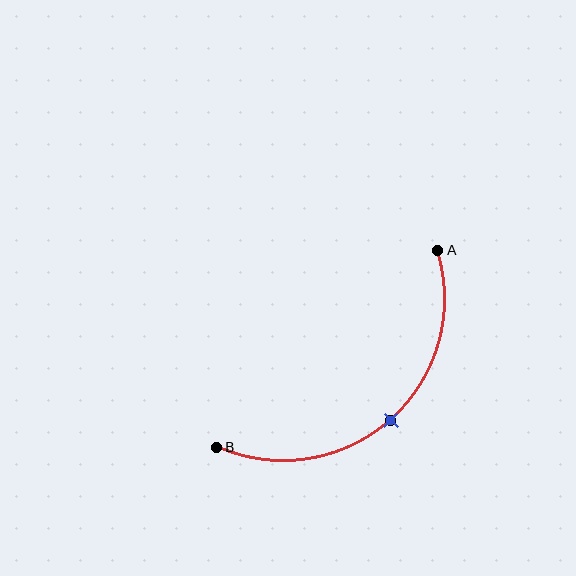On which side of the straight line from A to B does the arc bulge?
The arc bulges below and to the right of the straight line connecting A and B.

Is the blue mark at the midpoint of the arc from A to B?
Yes. The blue mark lies on the arc at equal arc-length from both A and B — it is the arc midpoint.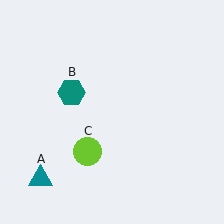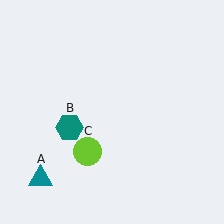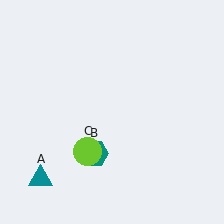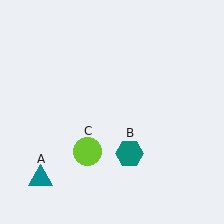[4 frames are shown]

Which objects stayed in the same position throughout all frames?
Teal triangle (object A) and lime circle (object C) remained stationary.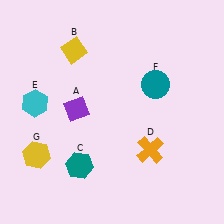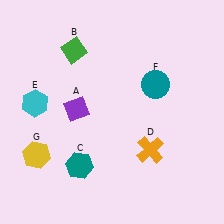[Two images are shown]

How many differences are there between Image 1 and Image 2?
There is 1 difference between the two images.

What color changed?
The diamond (B) changed from yellow in Image 1 to green in Image 2.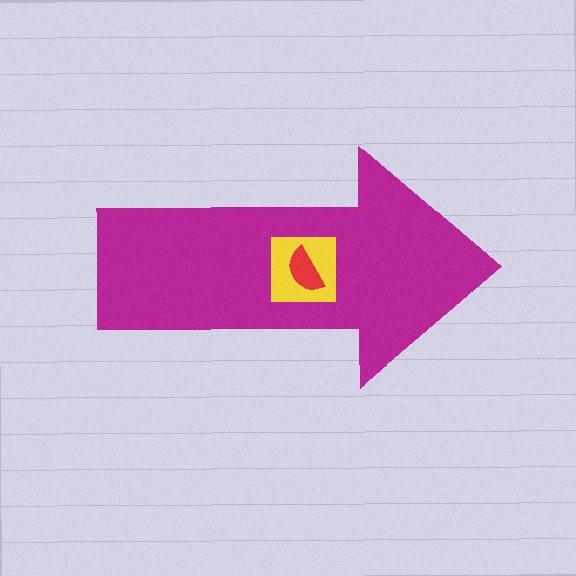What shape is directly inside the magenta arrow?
The yellow square.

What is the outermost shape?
The magenta arrow.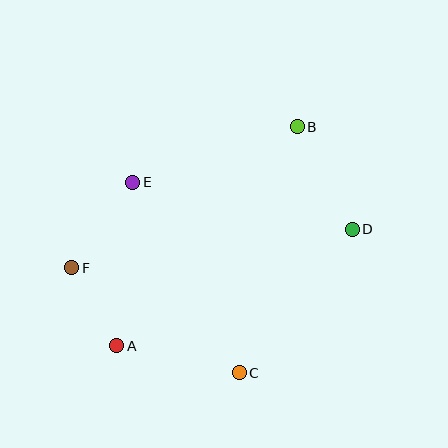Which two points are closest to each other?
Points A and F are closest to each other.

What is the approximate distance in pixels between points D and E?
The distance between D and E is approximately 225 pixels.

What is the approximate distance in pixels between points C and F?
The distance between C and F is approximately 198 pixels.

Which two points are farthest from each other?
Points A and B are farthest from each other.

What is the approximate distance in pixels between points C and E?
The distance between C and E is approximately 219 pixels.